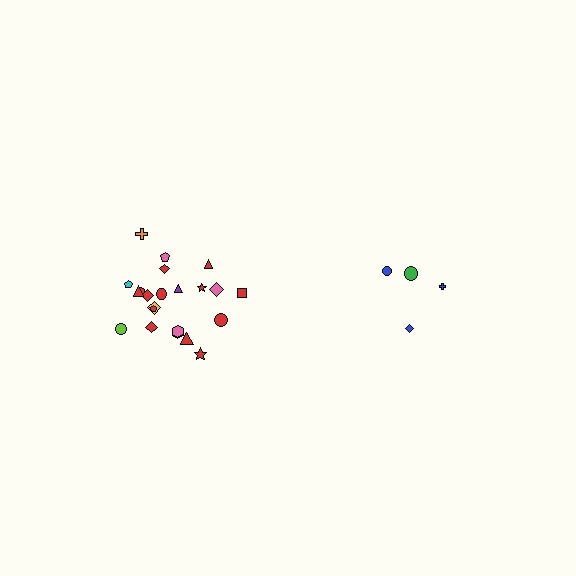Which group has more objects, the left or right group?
The left group.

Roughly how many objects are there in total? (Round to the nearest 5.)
Roughly 25 objects in total.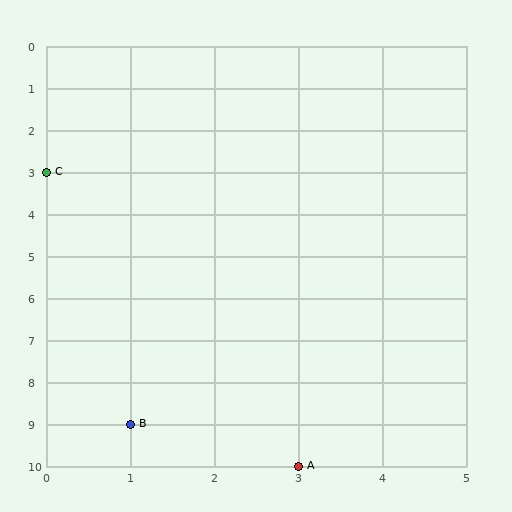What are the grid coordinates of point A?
Point A is at grid coordinates (3, 10).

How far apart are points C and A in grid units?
Points C and A are 3 columns and 7 rows apart (about 7.6 grid units diagonally).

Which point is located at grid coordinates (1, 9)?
Point B is at (1, 9).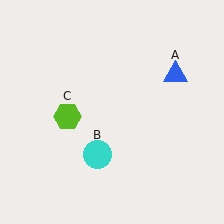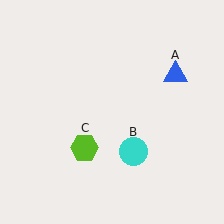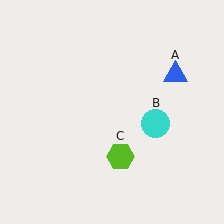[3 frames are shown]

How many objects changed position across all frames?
2 objects changed position: cyan circle (object B), lime hexagon (object C).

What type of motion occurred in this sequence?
The cyan circle (object B), lime hexagon (object C) rotated counterclockwise around the center of the scene.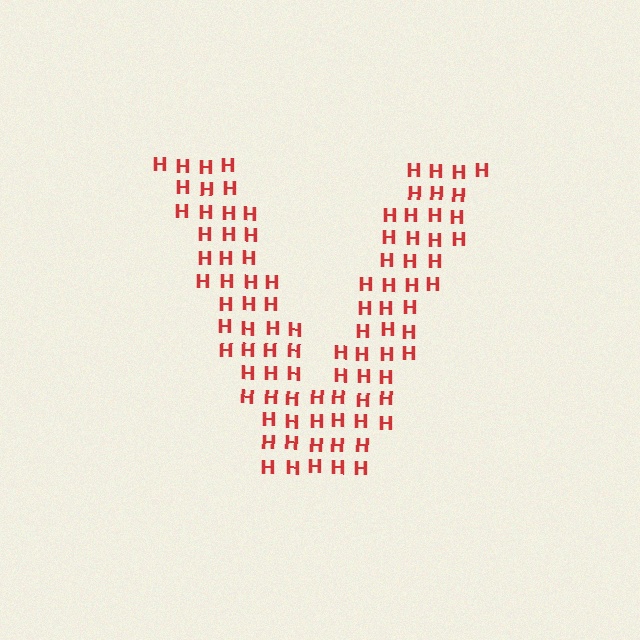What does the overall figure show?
The overall figure shows the letter V.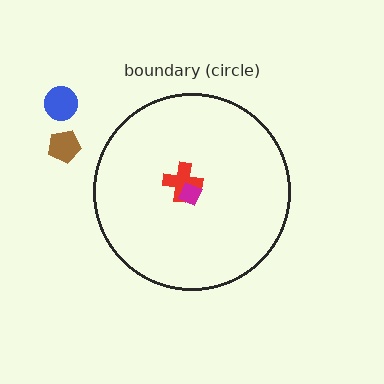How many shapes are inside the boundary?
2 inside, 2 outside.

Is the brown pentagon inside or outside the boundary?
Outside.